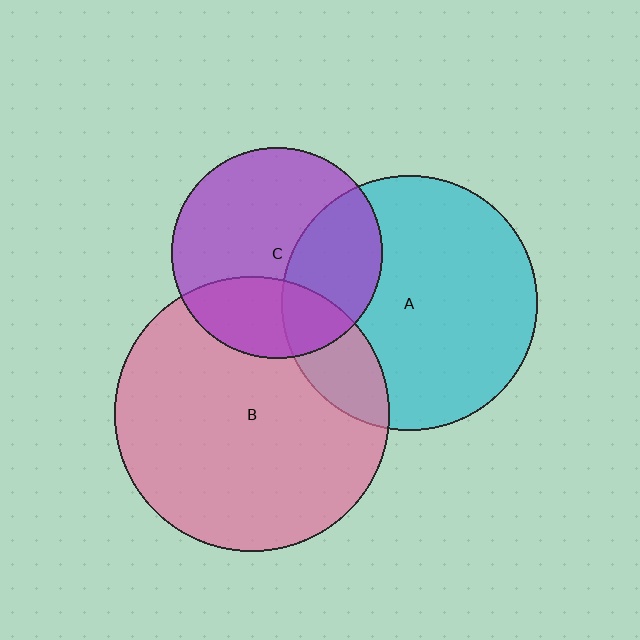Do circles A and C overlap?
Yes.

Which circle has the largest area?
Circle B (pink).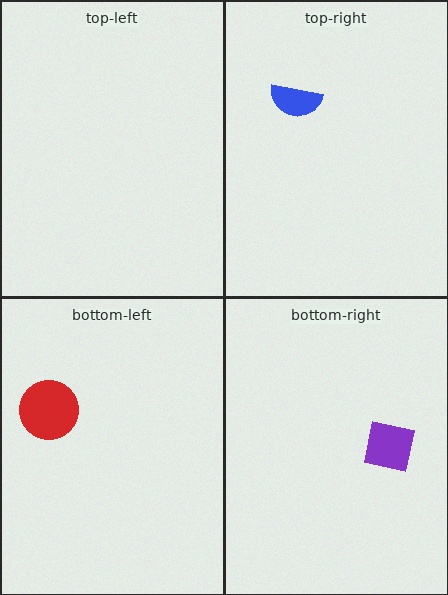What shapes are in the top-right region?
The blue semicircle.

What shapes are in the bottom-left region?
The red circle.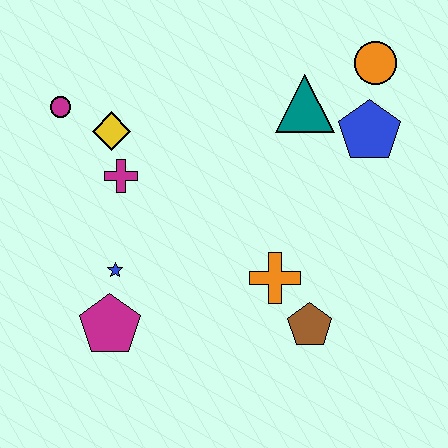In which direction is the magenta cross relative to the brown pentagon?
The magenta cross is to the left of the brown pentagon.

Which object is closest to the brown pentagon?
The orange cross is closest to the brown pentagon.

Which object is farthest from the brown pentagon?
The magenta circle is farthest from the brown pentagon.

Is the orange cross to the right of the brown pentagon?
No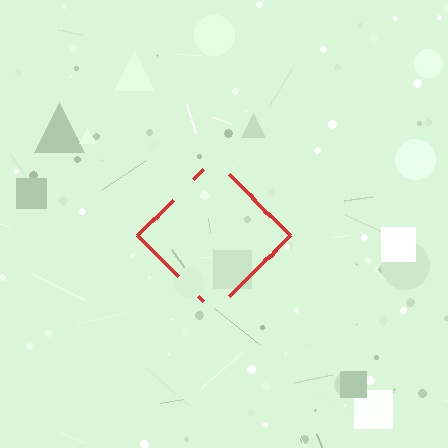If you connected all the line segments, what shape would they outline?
They would outline a diamond.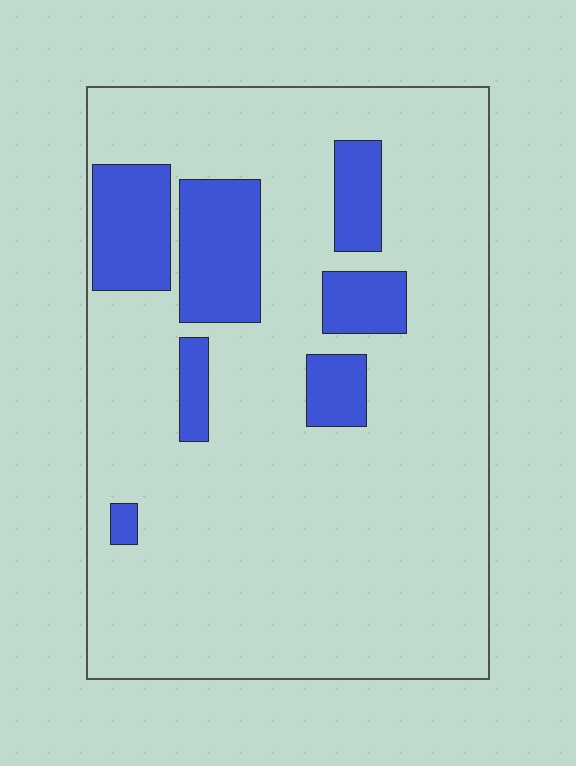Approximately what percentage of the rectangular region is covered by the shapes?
Approximately 15%.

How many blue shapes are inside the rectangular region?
7.